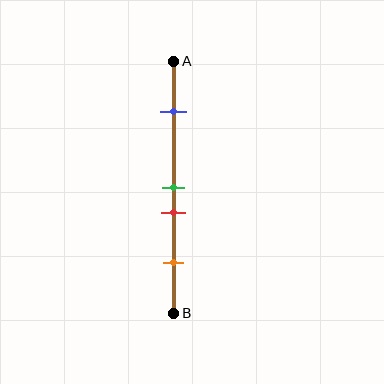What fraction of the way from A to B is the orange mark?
The orange mark is approximately 80% (0.8) of the way from A to B.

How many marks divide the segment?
There are 4 marks dividing the segment.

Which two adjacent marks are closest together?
The green and red marks are the closest adjacent pair.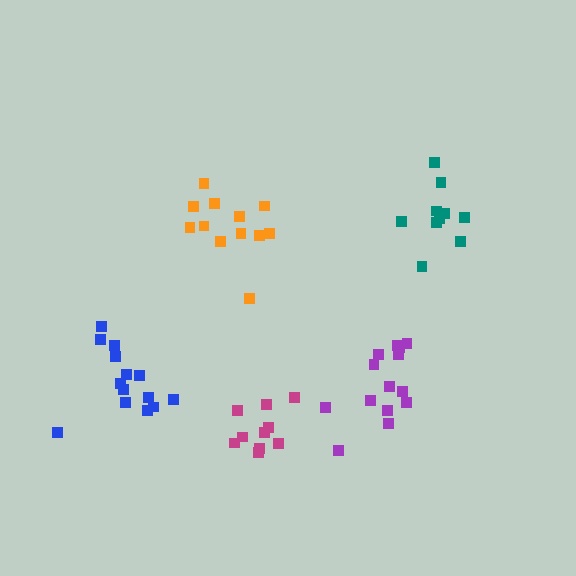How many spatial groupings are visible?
There are 5 spatial groupings.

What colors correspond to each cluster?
The clusters are colored: orange, purple, teal, magenta, blue.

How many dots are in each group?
Group 1: 12 dots, Group 2: 14 dots, Group 3: 10 dots, Group 4: 10 dots, Group 5: 14 dots (60 total).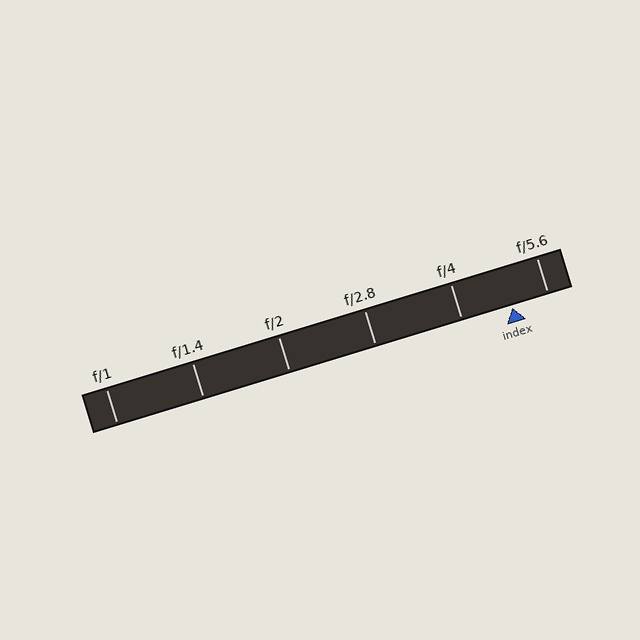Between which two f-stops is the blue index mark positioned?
The index mark is between f/4 and f/5.6.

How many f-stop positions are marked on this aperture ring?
There are 6 f-stop positions marked.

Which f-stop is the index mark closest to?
The index mark is closest to f/5.6.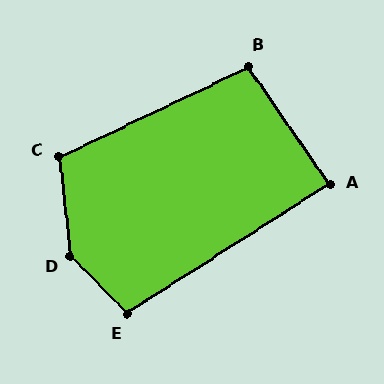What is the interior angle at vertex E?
Approximately 102 degrees (obtuse).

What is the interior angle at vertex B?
Approximately 99 degrees (obtuse).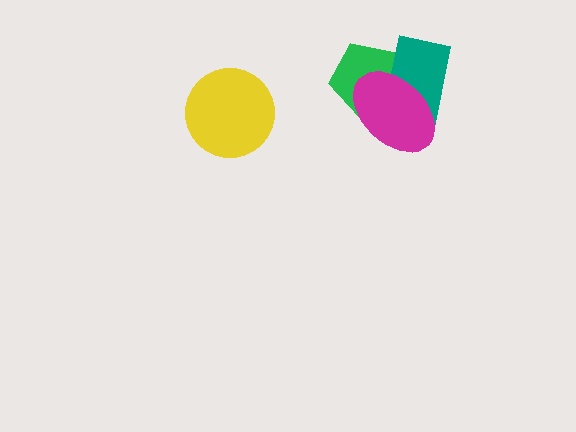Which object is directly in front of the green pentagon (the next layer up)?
The teal rectangle is directly in front of the green pentagon.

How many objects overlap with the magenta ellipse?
2 objects overlap with the magenta ellipse.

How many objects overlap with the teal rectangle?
2 objects overlap with the teal rectangle.